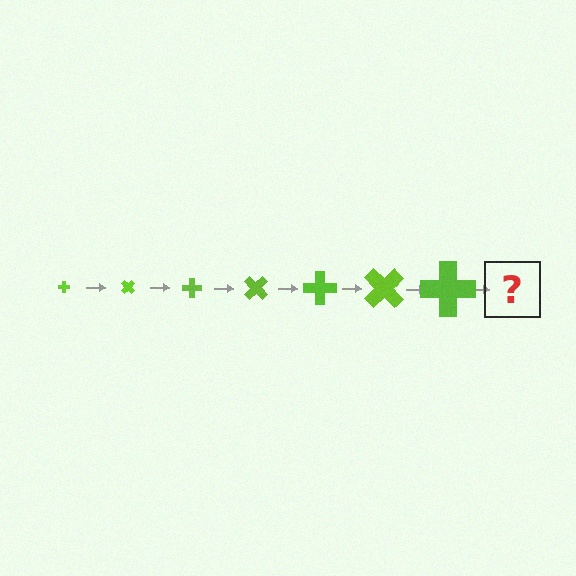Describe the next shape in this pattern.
It should be a cross, larger than the previous one and rotated 315 degrees from the start.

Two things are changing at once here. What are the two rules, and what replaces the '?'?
The two rules are that the cross grows larger each step and it rotates 45 degrees each step. The '?' should be a cross, larger than the previous one and rotated 315 degrees from the start.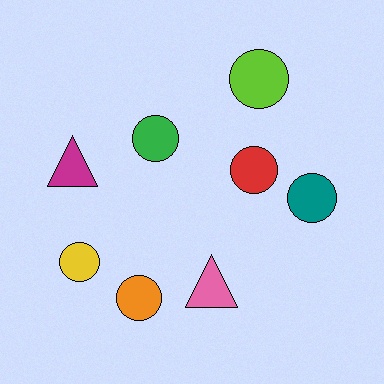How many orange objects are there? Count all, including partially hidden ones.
There is 1 orange object.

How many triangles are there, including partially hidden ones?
There are 2 triangles.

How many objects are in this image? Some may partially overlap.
There are 8 objects.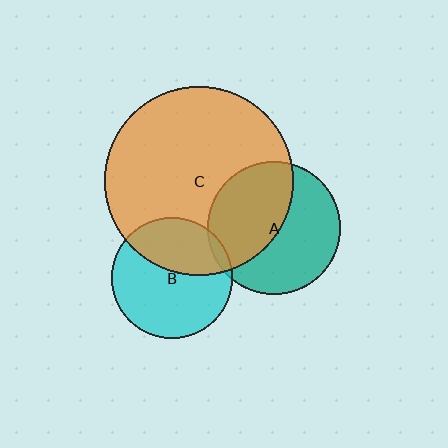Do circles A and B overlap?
Yes.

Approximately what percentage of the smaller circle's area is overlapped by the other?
Approximately 5%.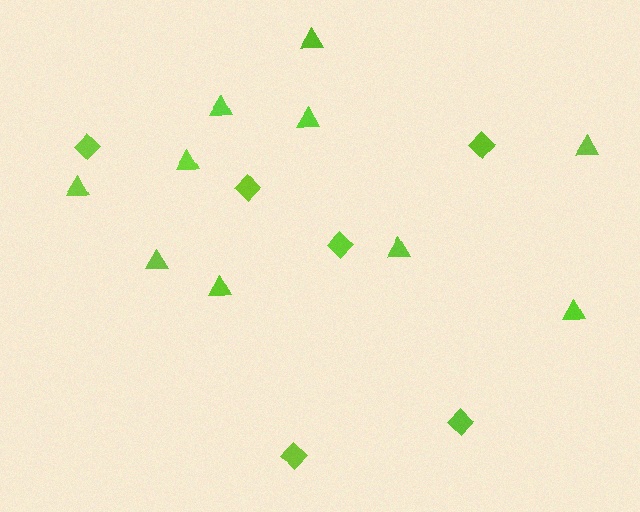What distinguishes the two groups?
There are 2 groups: one group of diamonds (6) and one group of triangles (10).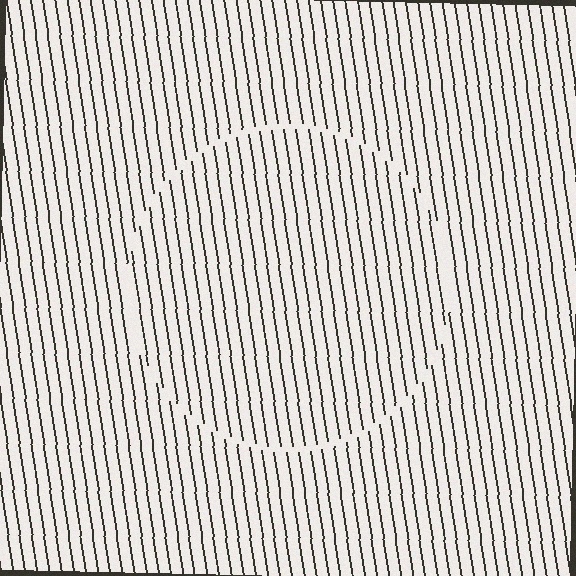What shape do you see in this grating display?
An illusory circle. The interior of the shape contains the same grating, shifted by half a period — the contour is defined by the phase discontinuity where line-ends from the inner and outer gratings abut.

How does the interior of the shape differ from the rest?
The interior of the shape contains the same grating, shifted by half a period — the contour is defined by the phase discontinuity where line-ends from the inner and outer gratings abut.